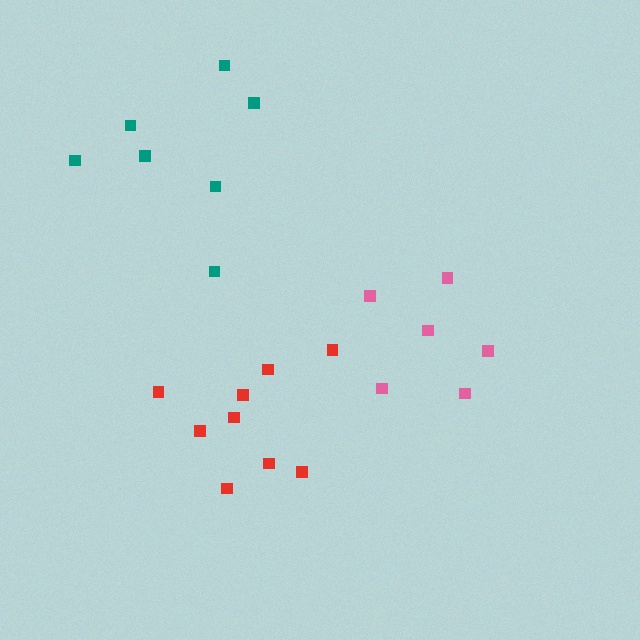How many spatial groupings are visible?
There are 3 spatial groupings.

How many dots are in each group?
Group 1: 9 dots, Group 2: 6 dots, Group 3: 7 dots (22 total).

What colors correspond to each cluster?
The clusters are colored: red, pink, teal.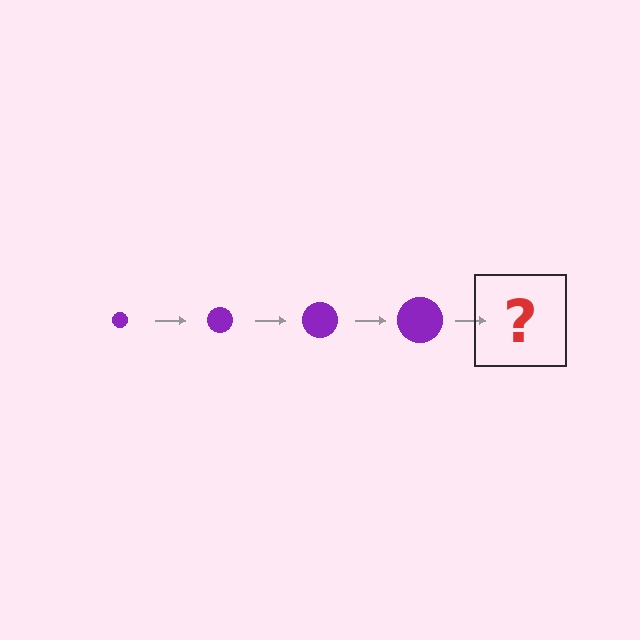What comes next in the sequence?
The next element should be a purple circle, larger than the previous one.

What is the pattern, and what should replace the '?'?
The pattern is that the circle gets progressively larger each step. The '?' should be a purple circle, larger than the previous one.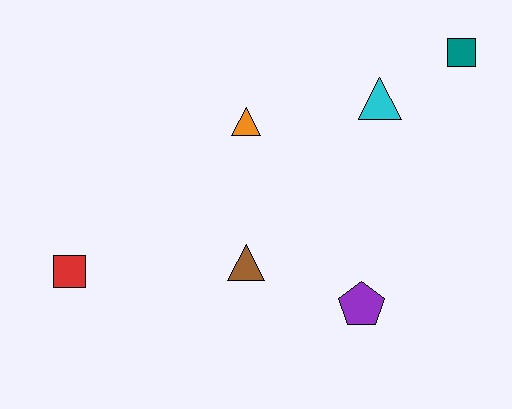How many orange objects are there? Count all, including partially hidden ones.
There is 1 orange object.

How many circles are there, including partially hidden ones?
There are no circles.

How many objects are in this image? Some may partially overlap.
There are 6 objects.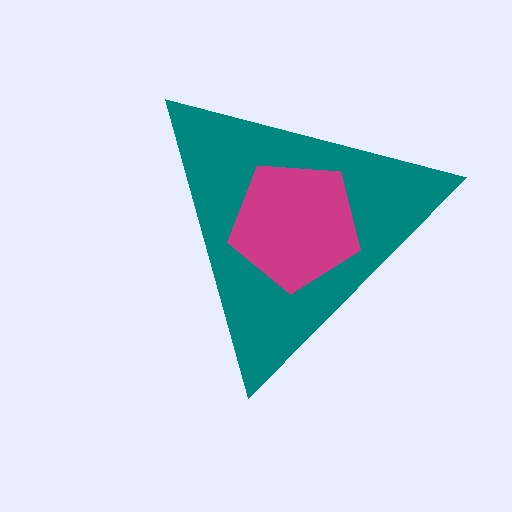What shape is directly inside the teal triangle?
The magenta pentagon.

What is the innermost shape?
The magenta pentagon.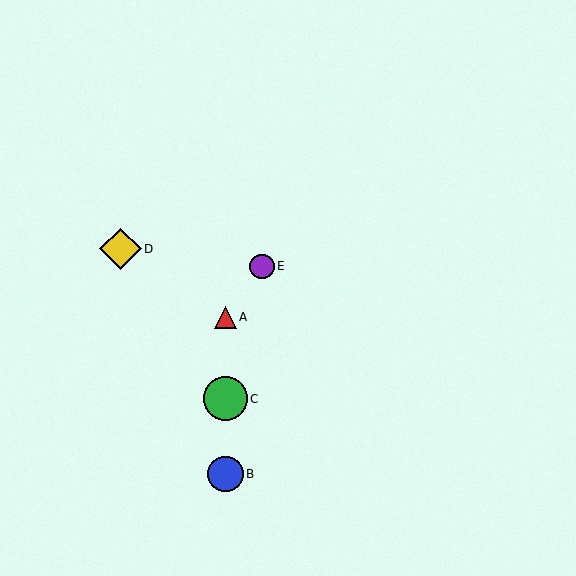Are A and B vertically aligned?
Yes, both are at x≈225.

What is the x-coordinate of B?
Object B is at x≈225.